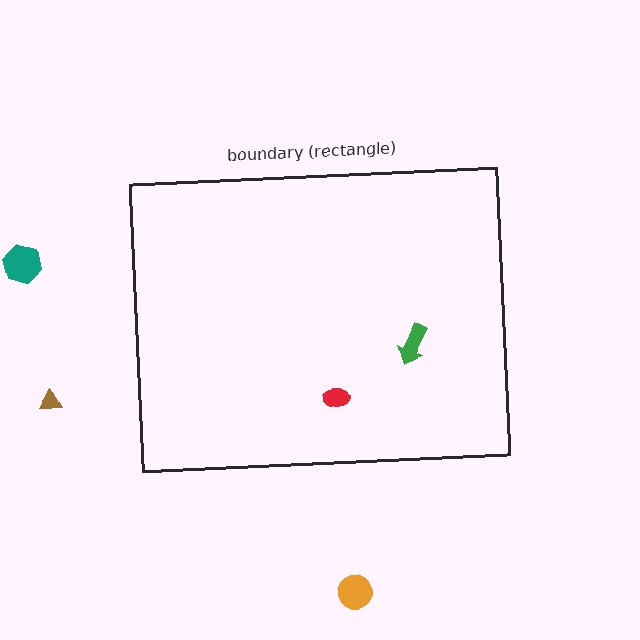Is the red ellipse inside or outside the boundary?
Inside.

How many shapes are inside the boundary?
2 inside, 3 outside.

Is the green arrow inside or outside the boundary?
Inside.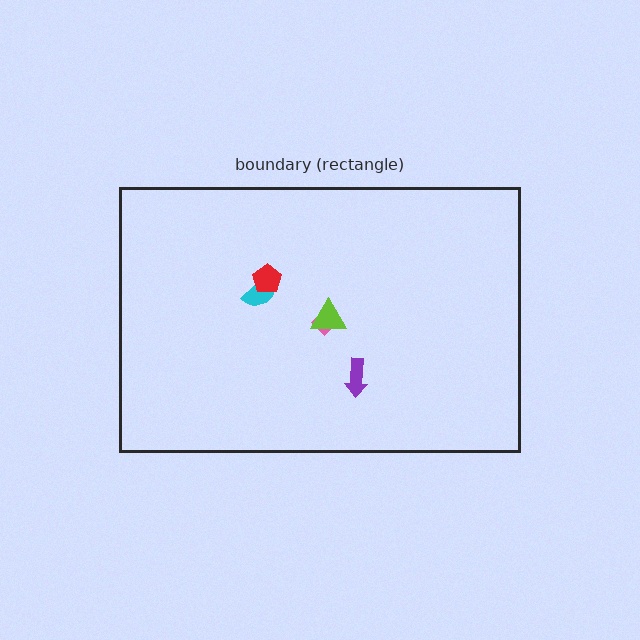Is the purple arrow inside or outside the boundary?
Inside.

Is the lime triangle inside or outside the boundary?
Inside.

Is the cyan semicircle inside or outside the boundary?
Inside.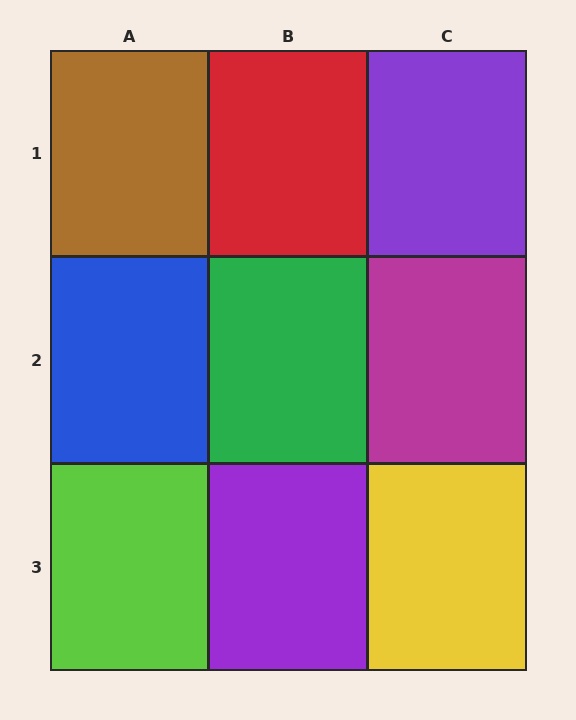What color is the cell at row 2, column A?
Blue.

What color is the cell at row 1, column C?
Purple.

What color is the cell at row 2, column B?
Green.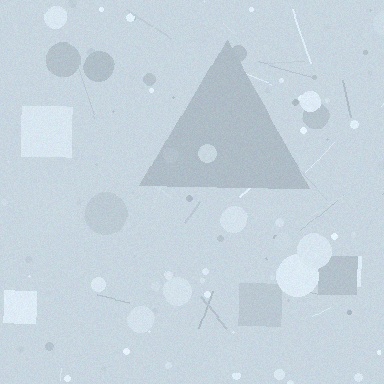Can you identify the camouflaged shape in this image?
The camouflaged shape is a triangle.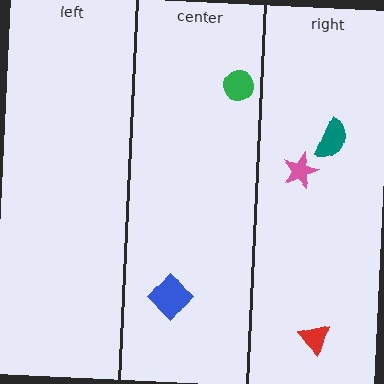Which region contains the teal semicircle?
The right region.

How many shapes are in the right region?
3.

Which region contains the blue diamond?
The center region.